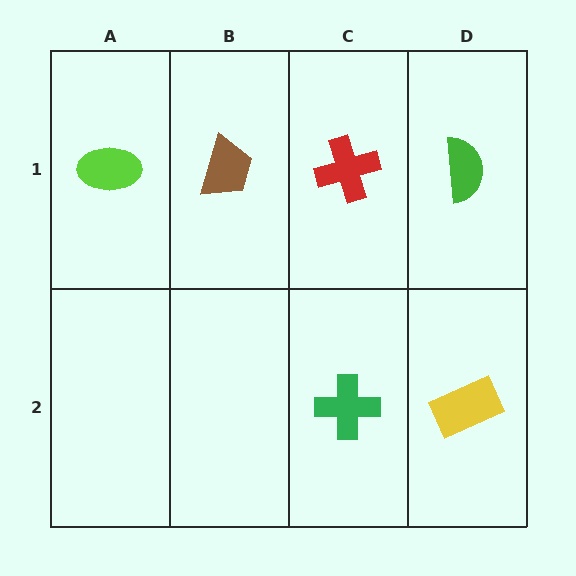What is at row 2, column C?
A green cross.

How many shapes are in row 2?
2 shapes.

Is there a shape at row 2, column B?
No, that cell is empty.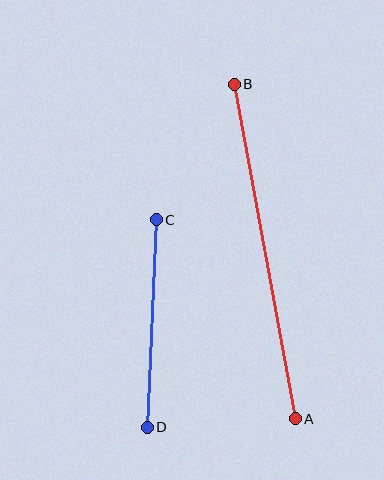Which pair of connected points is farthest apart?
Points A and B are farthest apart.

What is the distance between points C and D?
The distance is approximately 208 pixels.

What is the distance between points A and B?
The distance is approximately 340 pixels.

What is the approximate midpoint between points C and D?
The midpoint is at approximately (152, 324) pixels.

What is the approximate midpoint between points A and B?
The midpoint is at approximately (265, 252) pixels.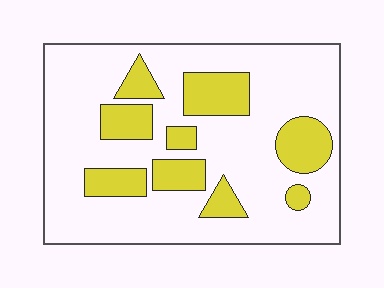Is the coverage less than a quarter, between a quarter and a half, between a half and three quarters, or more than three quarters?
Less than a quarter.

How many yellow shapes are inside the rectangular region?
9.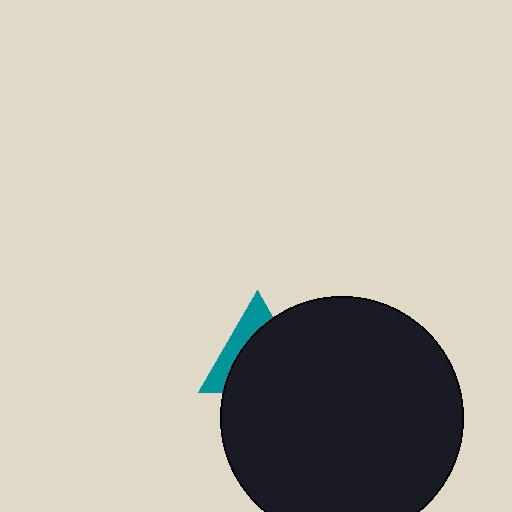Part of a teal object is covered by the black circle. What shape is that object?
It is a triangle.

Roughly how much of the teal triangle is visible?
A small part of it is visible (roughly 33%).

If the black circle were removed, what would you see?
You would see the complete teal triangle.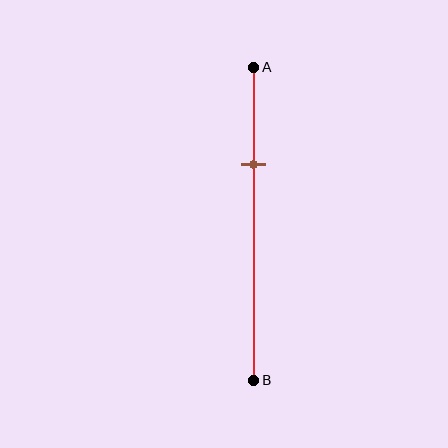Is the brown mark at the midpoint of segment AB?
No, the mark is at about 30% from A, not at the 50% midpoint.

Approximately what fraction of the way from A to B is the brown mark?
The brown mark is approximately 30% of the way from A to B.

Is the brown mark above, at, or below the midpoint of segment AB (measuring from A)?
The brown mark is above the midpoint of segment AB.